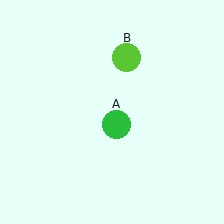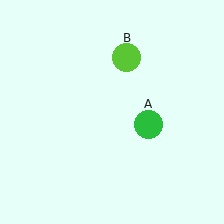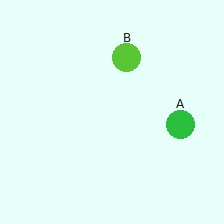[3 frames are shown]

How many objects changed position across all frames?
1 object changed position: green circle (object A).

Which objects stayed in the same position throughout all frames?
Lime circle (object B) remained stationary.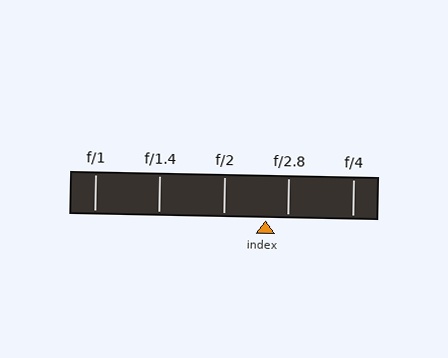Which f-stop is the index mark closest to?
The index mark is closest to f/2.8.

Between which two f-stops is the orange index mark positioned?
The index mark is between f/2 and f/2.8.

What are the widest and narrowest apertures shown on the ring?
The widest aperture shown is f/1 and the narrowest is f/4.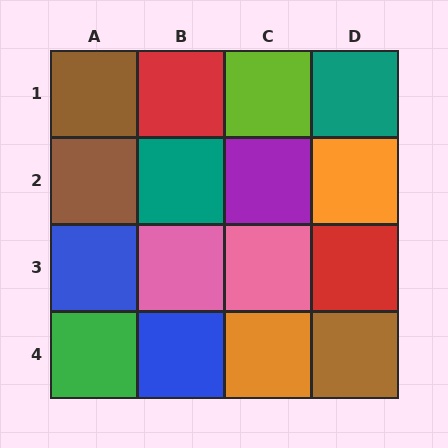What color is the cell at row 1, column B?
Red.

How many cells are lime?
1 cell is lime.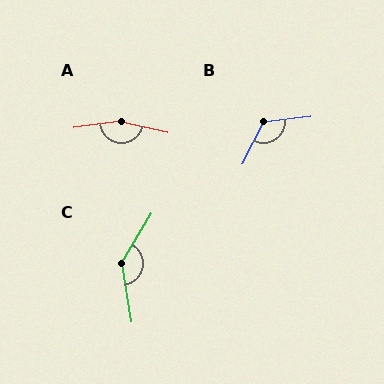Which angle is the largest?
A, at approximately 159 degrees.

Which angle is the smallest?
B, at approximately 124 degrees.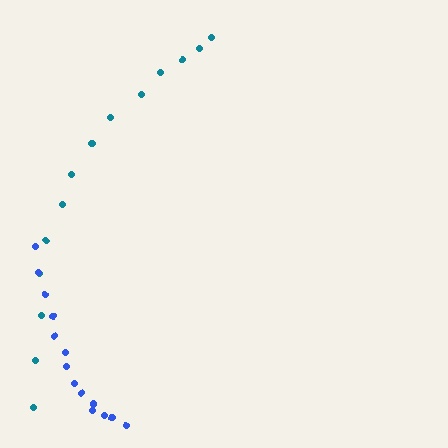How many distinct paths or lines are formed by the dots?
There are 2 distinct paths.